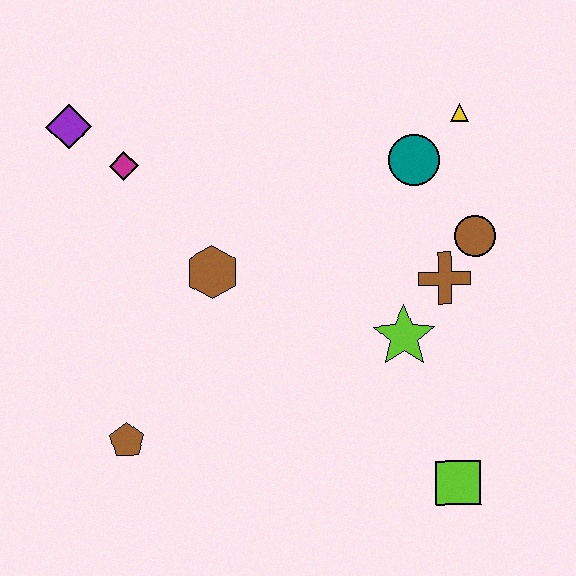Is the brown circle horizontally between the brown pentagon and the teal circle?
No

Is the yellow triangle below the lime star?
No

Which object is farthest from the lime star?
The purple diamond is farthest from the lime star.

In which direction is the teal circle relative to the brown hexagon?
The teal circle is to the right of the brown hexagon.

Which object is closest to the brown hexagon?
The magenta diamond is closest to the brown hexagon.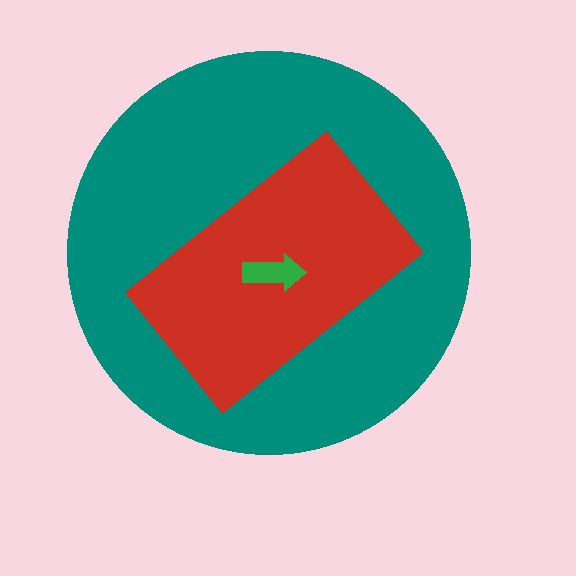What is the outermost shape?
The teal circle.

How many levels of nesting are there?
3.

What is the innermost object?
The green arrow.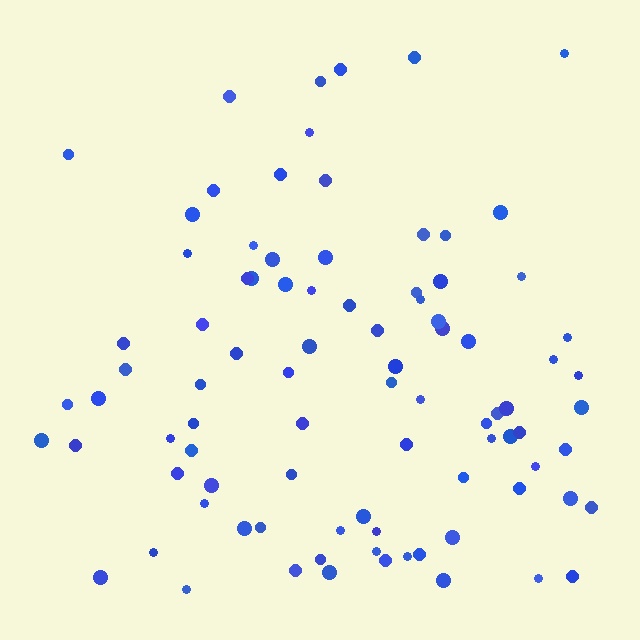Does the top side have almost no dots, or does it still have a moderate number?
Still a moderate number, just noticeably fewer than the bottom.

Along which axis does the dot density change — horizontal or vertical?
Vertical.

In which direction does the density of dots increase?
From top to bottom, with the bottom side densest.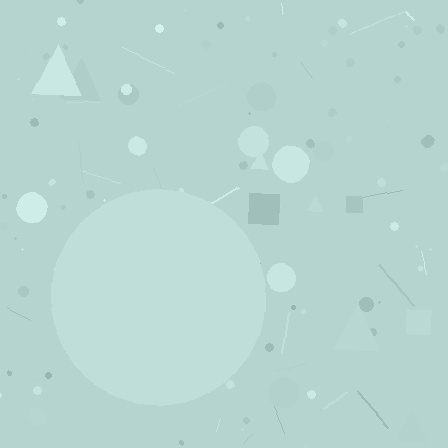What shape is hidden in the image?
A circle is hidden in the image.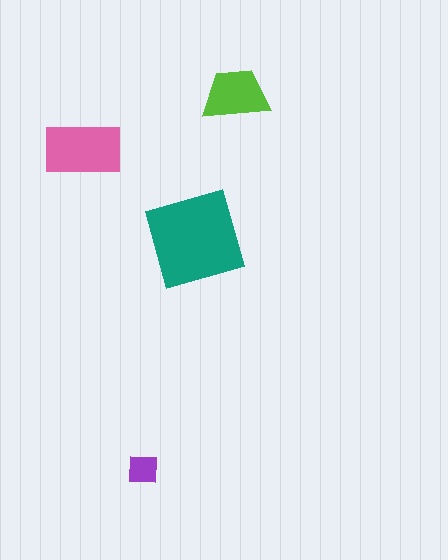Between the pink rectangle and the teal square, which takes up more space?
The teal square.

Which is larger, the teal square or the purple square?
The teal square.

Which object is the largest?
The teal square.